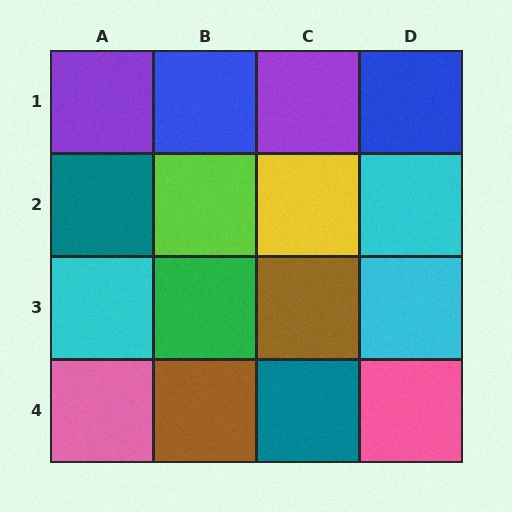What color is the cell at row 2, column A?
Teal.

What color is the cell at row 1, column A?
Purple.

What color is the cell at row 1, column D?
Blue.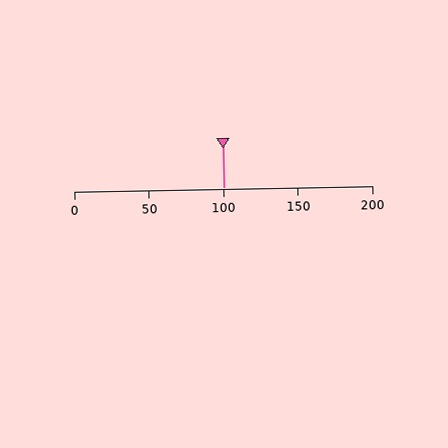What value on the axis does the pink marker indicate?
The marker indicates approximately 100.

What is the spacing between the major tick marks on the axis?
The major ticks are spaced 50 apart.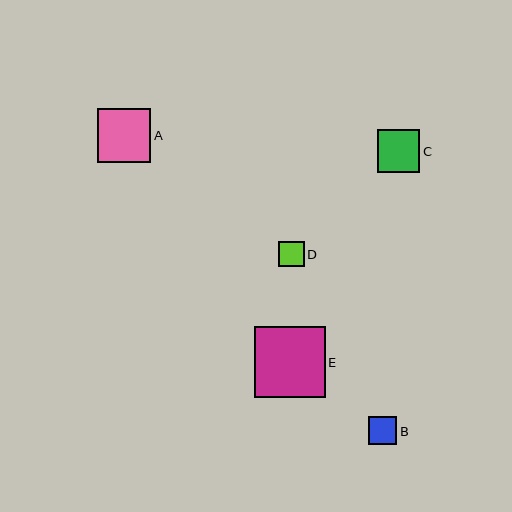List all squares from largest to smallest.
From largest to smallest: E, A, C, B, D.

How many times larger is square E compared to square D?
Square E is approximately 2.8 times the size of square D.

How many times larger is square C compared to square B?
Square C is approximately 1.5 times the size of square B.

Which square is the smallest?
Square D is the smallest with a size of approximately 25 pixels.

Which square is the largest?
Square E is the largest with a size of approximately 71 pixels.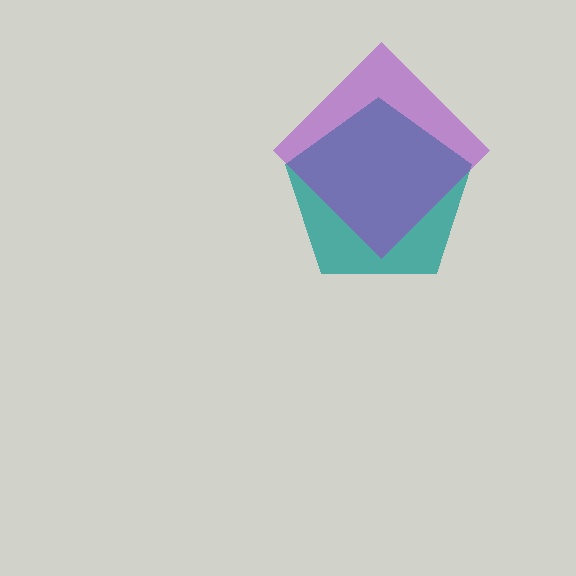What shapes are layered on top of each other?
The layered shapes are: a teal pentagon, a purple diamond.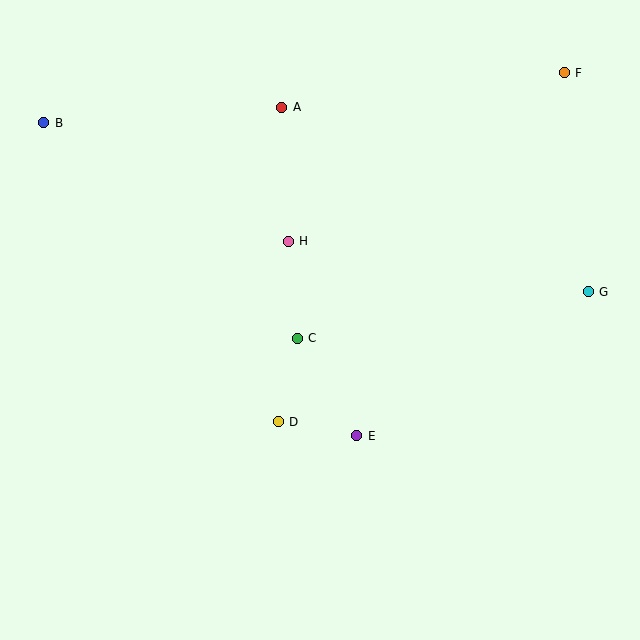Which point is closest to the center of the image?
Point C at (297, 338) is closest to the center.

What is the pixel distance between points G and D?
The distance between G and D is 336 pixels.